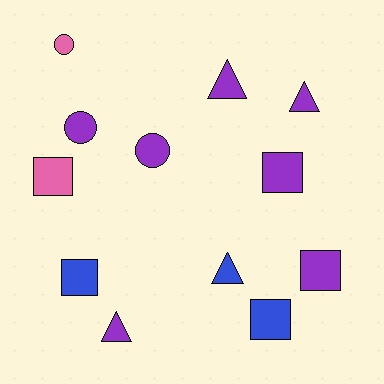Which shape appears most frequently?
Square, with 5 objects.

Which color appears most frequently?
Purple, with 7 objects.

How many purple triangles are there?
There are 3 purple triangles.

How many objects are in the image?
There are 12 objects.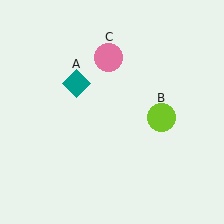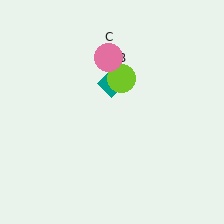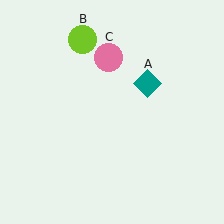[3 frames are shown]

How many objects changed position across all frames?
2 objects changed position: teal diamond (object A), lime circle (object B).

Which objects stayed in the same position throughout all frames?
Pink circle (object C) remained stationary.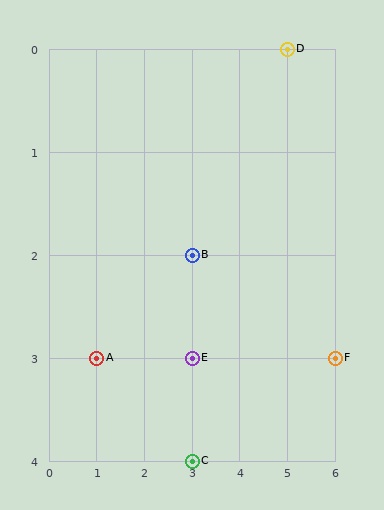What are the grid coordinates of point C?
Point C is at grid coordinates (3, 4).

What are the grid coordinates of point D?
Point D is at grid coordinates (5, 0).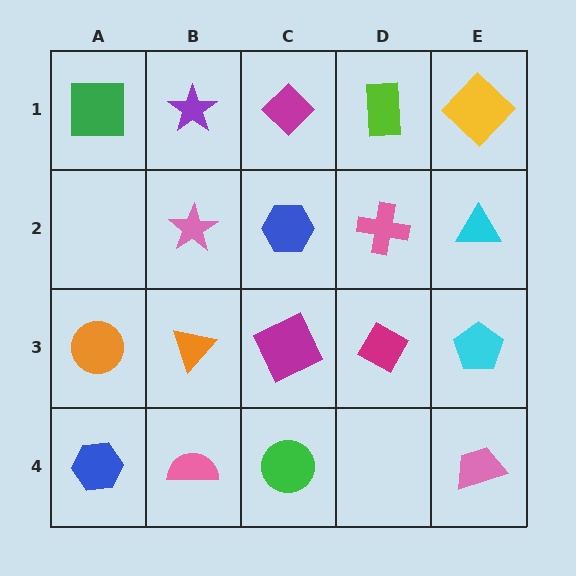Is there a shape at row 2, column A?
No, that cell is empty.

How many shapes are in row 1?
5 shapes.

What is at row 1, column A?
A green square.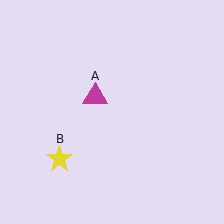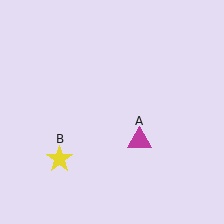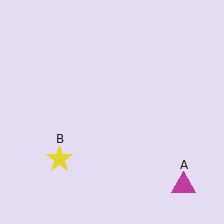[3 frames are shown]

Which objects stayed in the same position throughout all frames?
Yellow star (object B) remained stationary.